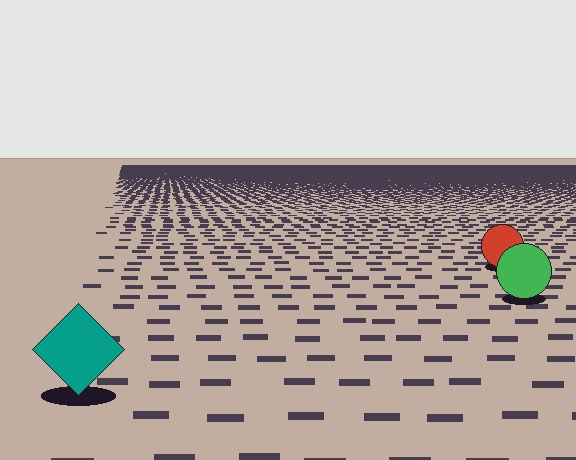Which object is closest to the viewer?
The teal diamond is closest. The texture marks near it are larger and more spread out.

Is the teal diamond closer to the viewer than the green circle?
Yes. The teal diamond is closer — you can tell from the texture gradient: the ground texture is coarser near it.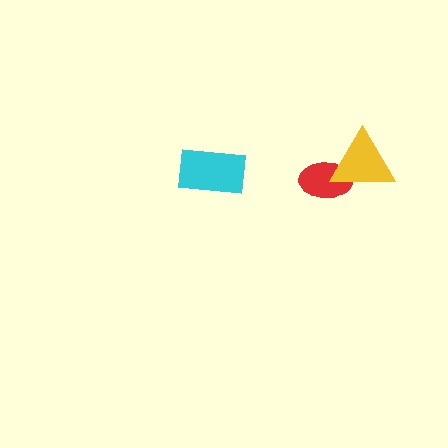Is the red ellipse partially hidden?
Yes, it is partially covered by another shape.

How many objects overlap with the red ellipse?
1 object overlaps with the red ellipse.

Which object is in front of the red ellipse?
The yellow triangle is in front of the red ellipse.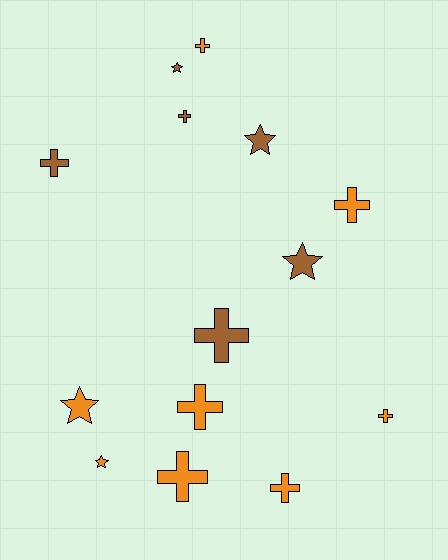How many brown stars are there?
There are 3 brown stars.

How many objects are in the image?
There are 14 objects.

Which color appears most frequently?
Orange, with 8 objects.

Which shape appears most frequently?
Cross, with 9 objects.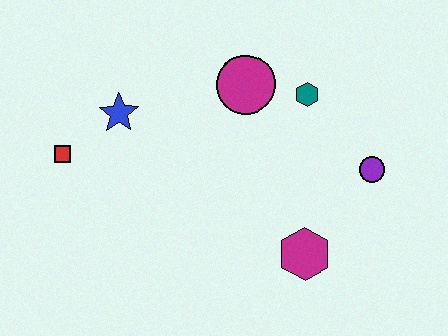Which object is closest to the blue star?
The red square is closest to the blue star.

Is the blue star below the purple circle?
No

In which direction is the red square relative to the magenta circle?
The red square is to the left of the magenta circle.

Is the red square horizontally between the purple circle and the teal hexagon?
No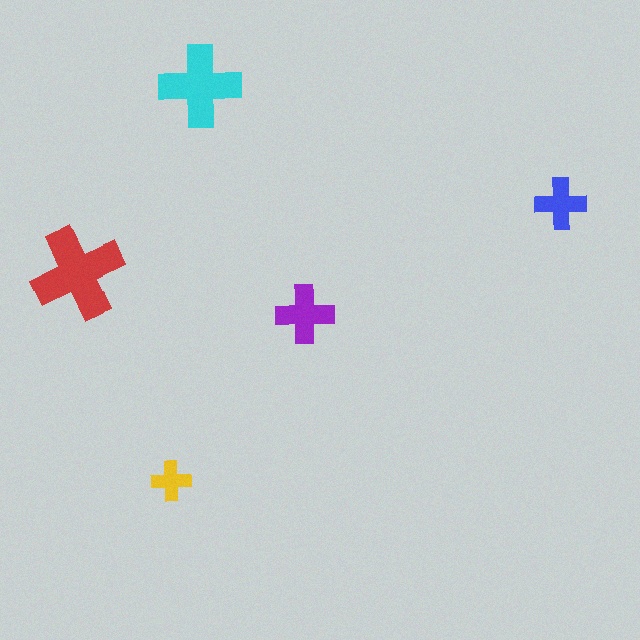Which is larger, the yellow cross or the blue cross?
The blue one.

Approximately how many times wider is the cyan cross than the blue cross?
About 1.5 times wider.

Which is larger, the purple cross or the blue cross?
The purple one.